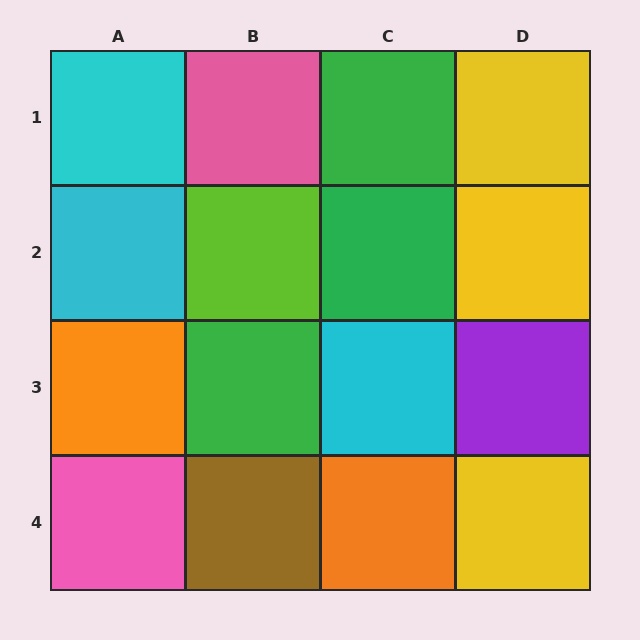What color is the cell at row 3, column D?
Purple.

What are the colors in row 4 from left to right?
Pink, brown, orange, yellow.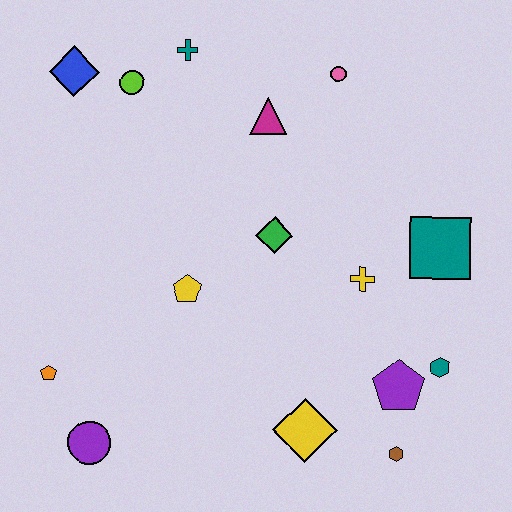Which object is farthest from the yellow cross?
The blue diamond is farthest from the yellow cross.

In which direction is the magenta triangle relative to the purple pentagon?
The magenta triangle is above the purple pentagon.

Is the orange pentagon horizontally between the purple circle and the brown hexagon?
No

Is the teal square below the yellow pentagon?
No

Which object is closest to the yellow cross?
The teal square is closest to the yellow cross.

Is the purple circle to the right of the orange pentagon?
Yes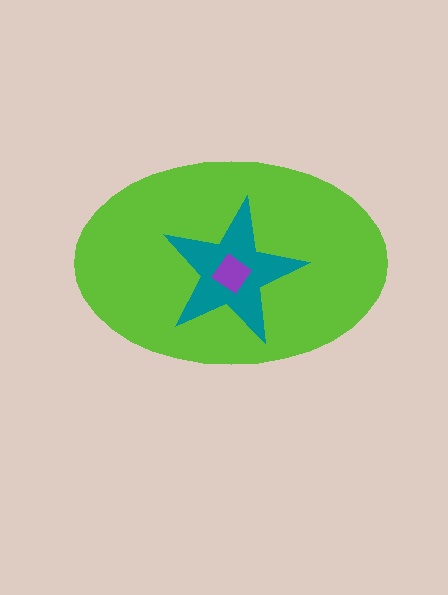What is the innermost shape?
The purple diamond.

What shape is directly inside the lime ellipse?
The teal star.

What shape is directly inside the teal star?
The purple diamond.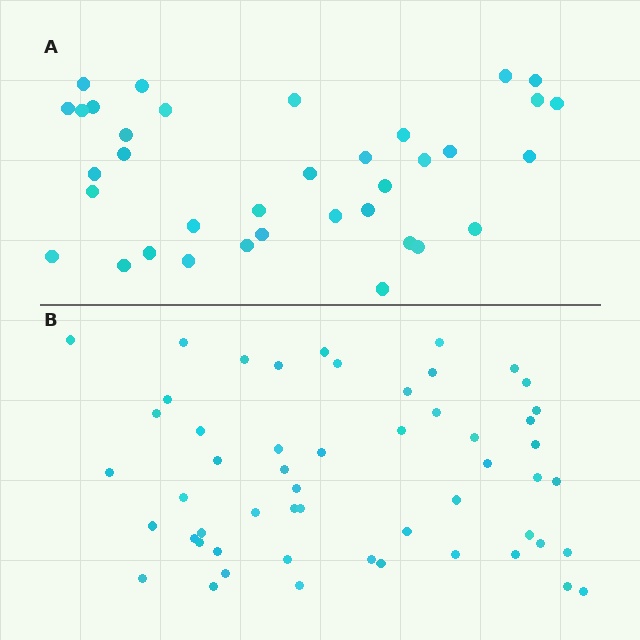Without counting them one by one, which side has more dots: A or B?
Region B (the bottom region) has more dots.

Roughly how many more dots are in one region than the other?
Region B has approximately 20 more dots than region A.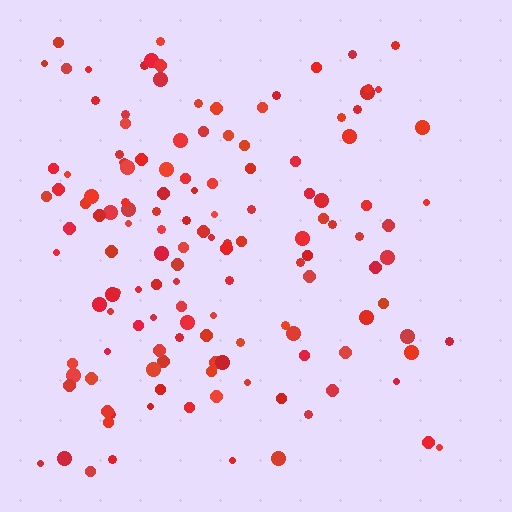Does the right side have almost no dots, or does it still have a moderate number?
Still a moderate number, just noticeably fewer than the left.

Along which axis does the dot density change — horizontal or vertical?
Horizontal.